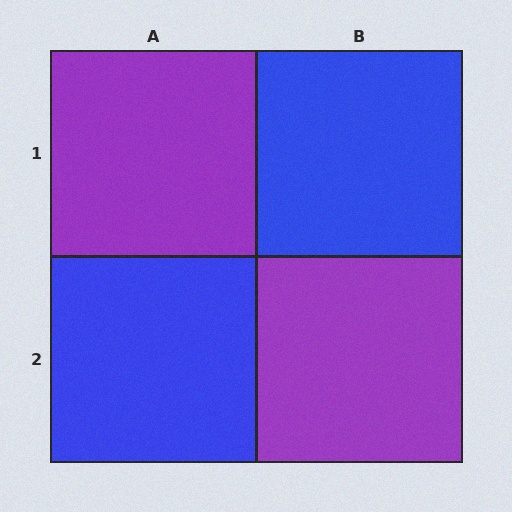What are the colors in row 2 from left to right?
Blue, purple.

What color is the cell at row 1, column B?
Blue.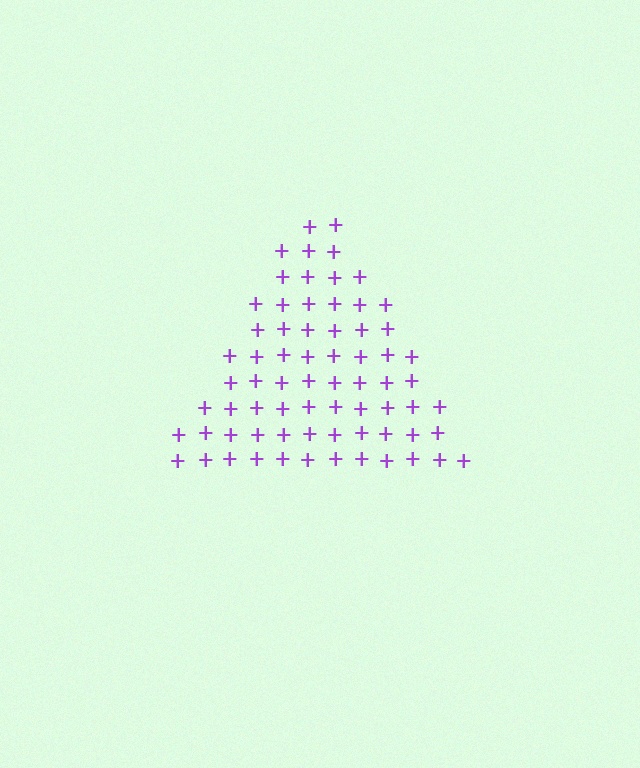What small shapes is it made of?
It is made of small plus signs.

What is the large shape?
The large shape is a triangle.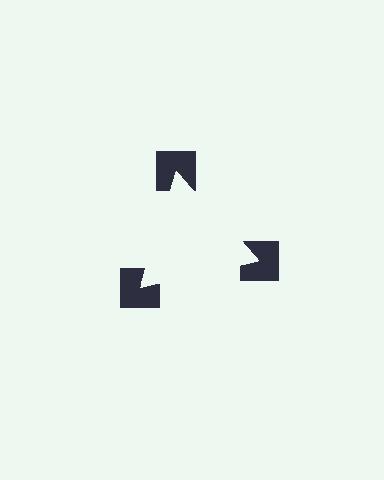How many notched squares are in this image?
There are 3 — one at each vertex of the illusory triangle.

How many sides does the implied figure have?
3 sides.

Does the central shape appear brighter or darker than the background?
It typically appears slightly brighter than the background, even though no actual brightness change is drawn.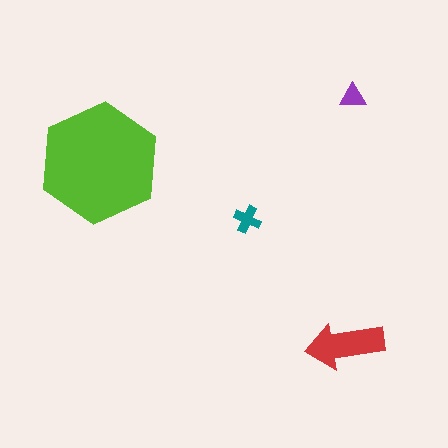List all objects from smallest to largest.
The purple triangle, the teal cross, the red arrow, the lime hexagon.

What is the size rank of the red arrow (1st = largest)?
2nd.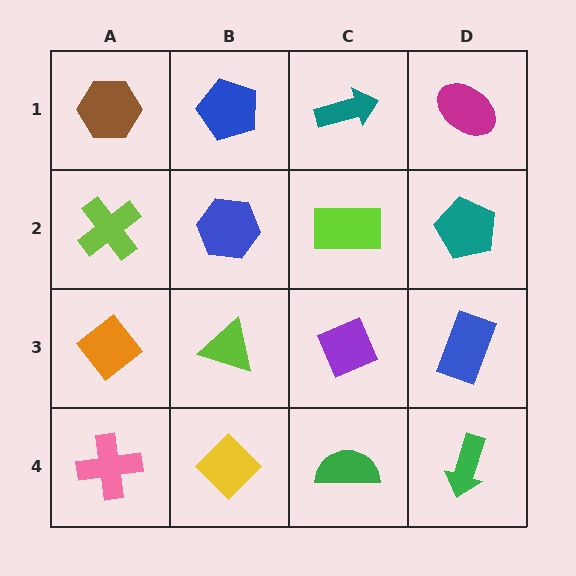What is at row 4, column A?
A pink cross.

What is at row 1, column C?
A teal arrow.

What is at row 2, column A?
A lime cross.